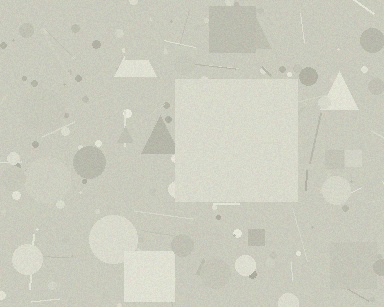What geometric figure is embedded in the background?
A square is embedded in the background.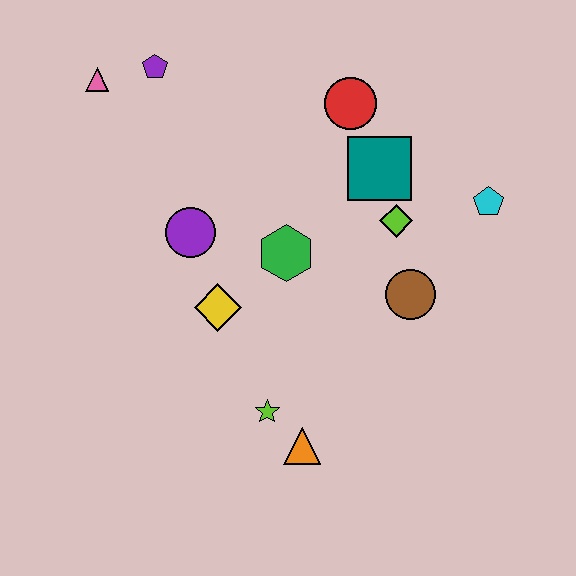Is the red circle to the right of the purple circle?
Yes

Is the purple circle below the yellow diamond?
No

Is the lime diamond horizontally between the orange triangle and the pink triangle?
No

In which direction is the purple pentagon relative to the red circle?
The purple pentagon is to the left of the red circle.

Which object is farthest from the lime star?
The pink triangle is farthest from the lime star.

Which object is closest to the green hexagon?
The yellow diamond is closest to the green hexagon.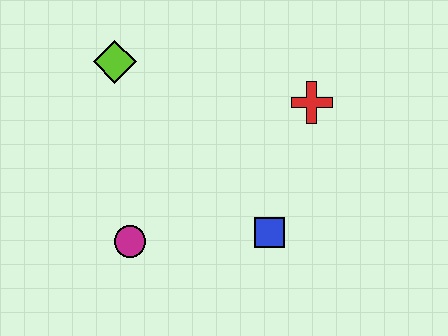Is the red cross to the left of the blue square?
No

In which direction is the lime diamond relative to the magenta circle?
The lime diamond is above the magenta circle.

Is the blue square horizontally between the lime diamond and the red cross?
Yes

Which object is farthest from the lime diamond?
The blue square is farthest from the lime diamond.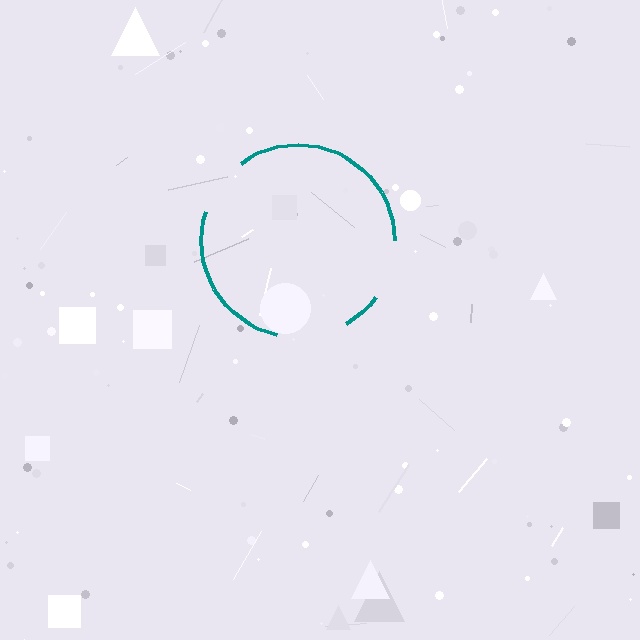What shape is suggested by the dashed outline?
The dashed outline suggests a circle.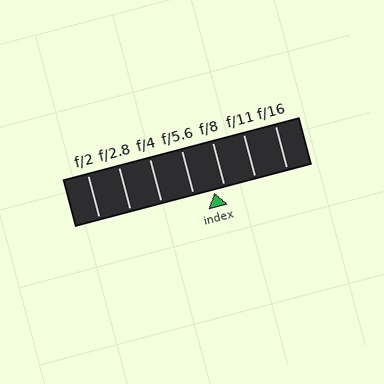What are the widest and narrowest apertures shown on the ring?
The widest aperture shown is f/2 and the narrowest is f/16.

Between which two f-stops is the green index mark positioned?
The index mark is between f/5.6 and f/8.